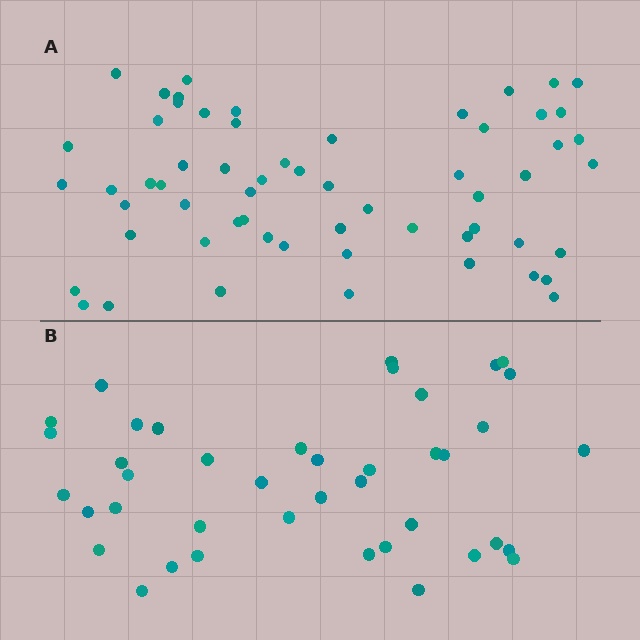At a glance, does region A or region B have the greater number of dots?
Region A (the top region) has more dots.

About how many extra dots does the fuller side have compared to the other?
Region A has approximately 20 more dots than region B.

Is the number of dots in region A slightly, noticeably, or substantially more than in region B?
Region A has substantially more. The ratio is roughly 1.5 to 1.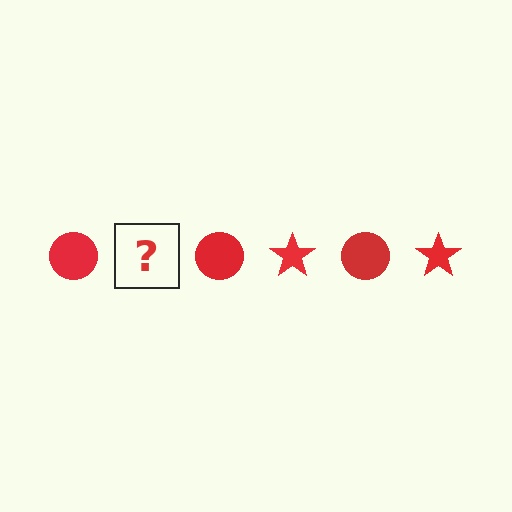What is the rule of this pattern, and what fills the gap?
The rule is that the pattern cycles through circle, star shapes in red. The gap should be filled with a red star.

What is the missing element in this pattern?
The missing element is a red star.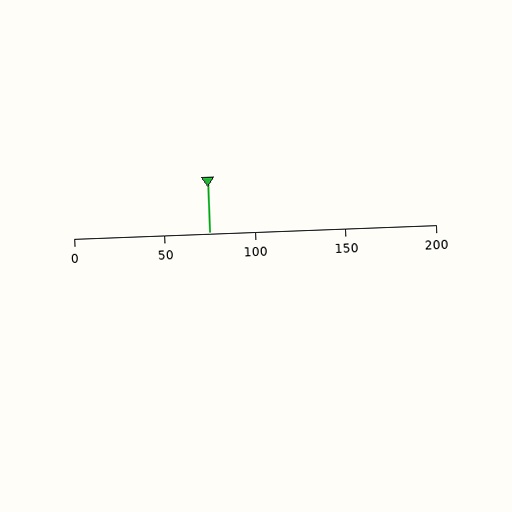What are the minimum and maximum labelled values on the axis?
The axis runs from 0 to 200.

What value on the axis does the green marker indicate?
The marker indicates approximately 75.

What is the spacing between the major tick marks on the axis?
The major ticks are spaced 50 apart.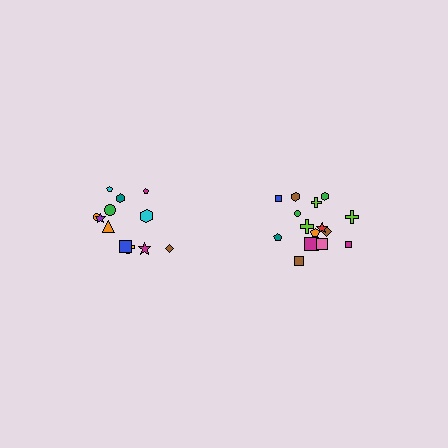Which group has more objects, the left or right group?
The right group.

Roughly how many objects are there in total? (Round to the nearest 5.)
Roughly 25 objects in total.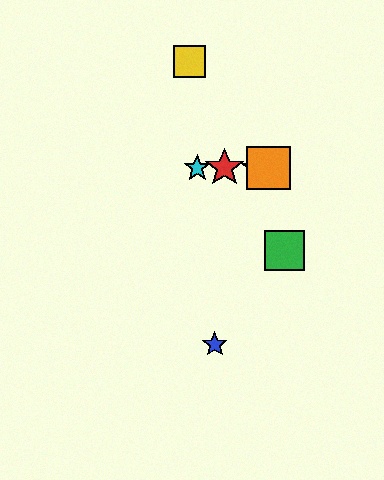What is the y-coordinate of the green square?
The green square is at y≈251.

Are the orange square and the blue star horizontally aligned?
No, the orange square is at y≈168 and the blue star is at y≈344.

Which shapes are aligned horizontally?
The red star, the purple star, the orange square, the cyan star are aligned horizontally.